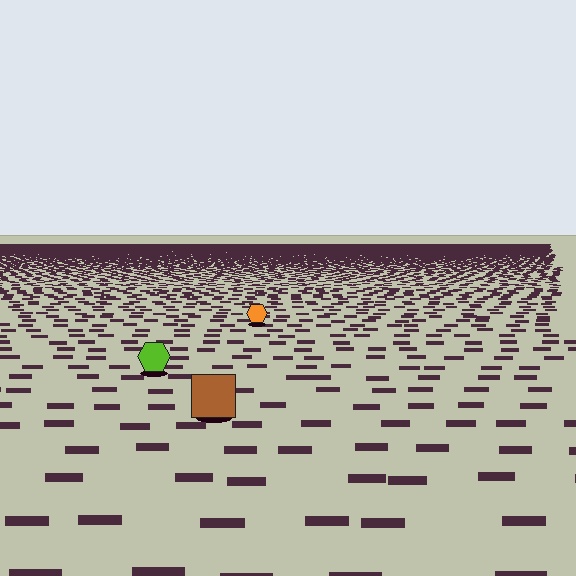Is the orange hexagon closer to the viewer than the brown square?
No. The brown square is closer — you can tell from the texture gradient: the ground texture is coarser near it.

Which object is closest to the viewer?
The brown square is closest. The texture marks near it are larger and more spread out.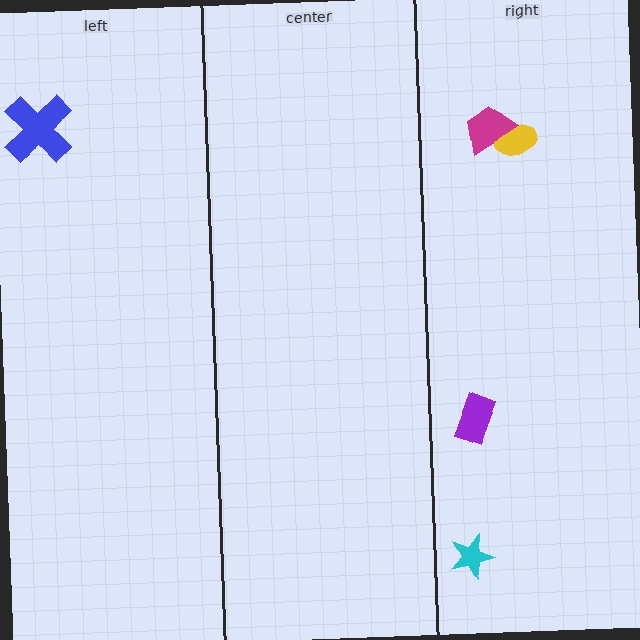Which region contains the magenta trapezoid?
The right region.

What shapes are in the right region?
The yellow ellipse, the magenta trapezoid, the purple rectangle, the cyan star.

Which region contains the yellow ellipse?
The right region.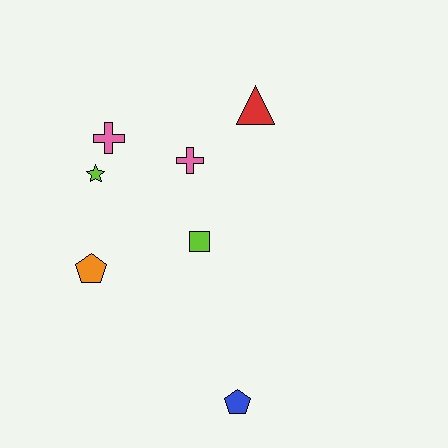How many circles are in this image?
There are no circles.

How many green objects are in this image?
There are no green objects.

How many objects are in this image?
There are 7 objects.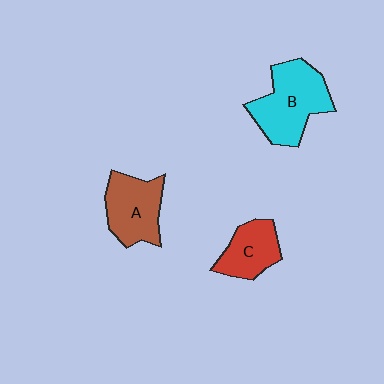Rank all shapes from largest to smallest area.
From largest to smallest: B (cyan), A (brown), C (red).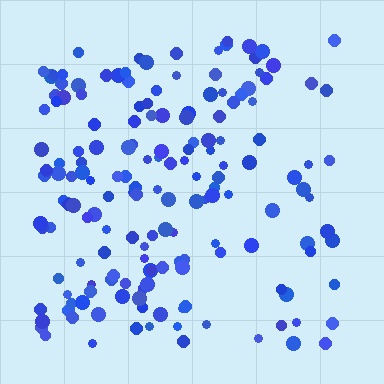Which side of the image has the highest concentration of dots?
The left.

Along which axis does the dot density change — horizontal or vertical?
Horizontal.